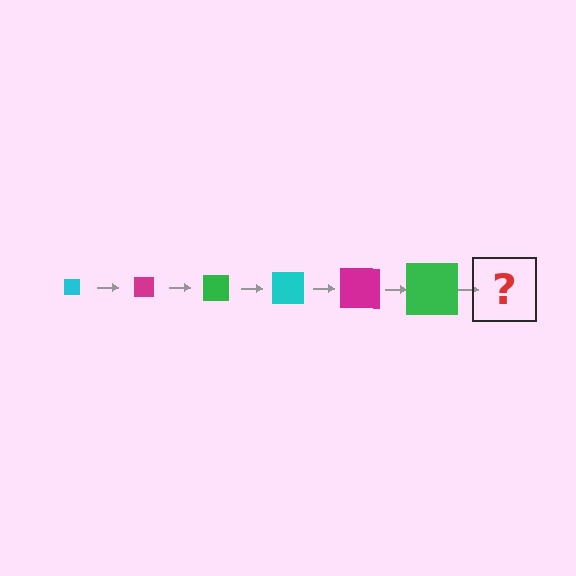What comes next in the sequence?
The next element should be a cyan square, larger than the previous one.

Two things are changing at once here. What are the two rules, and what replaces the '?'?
The two rules are that the square grows larger each step and the color cycles through cyan, magenta, and green. The '?' should be a cyan square, larger than the previous one.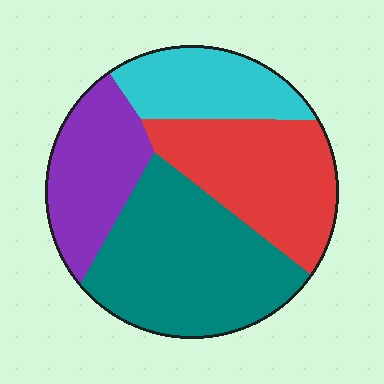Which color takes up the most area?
Teal, at roughly 35%.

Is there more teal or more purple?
Teal.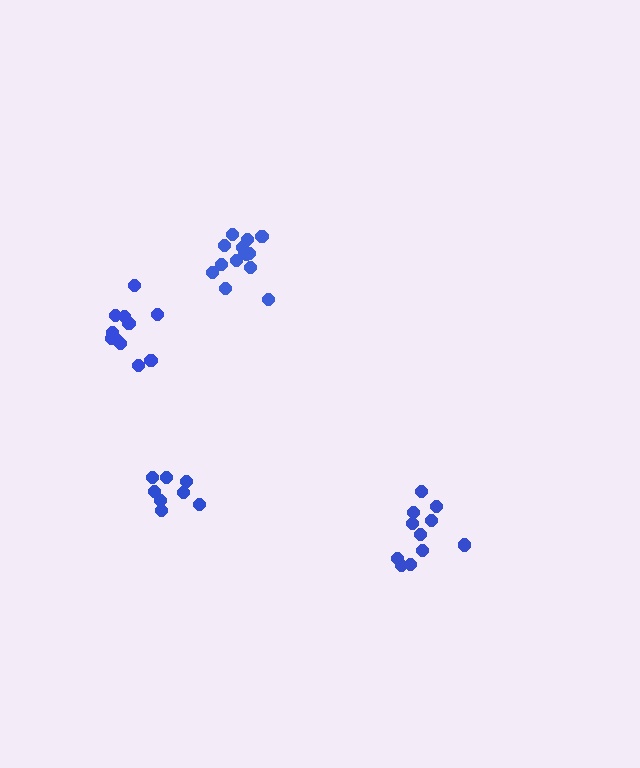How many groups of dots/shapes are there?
There are 4 groups.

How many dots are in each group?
Group 1: 11 dots, Group 2: 14 dots, Group 3: 8 dots, Group 4: 11 dots (44 total).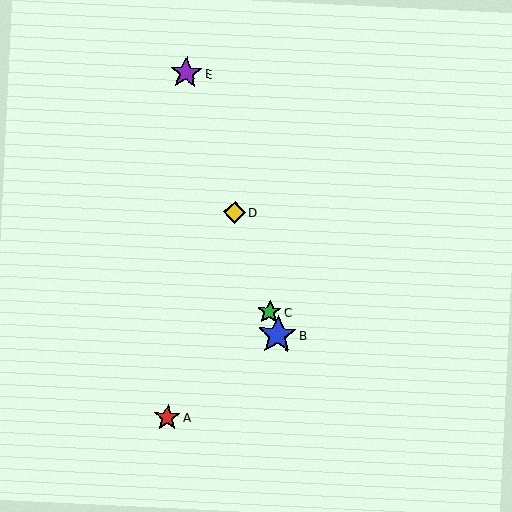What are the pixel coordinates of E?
Object E is at (186, 73).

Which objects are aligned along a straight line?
Objects B, C, D, E are aligned along a straight line.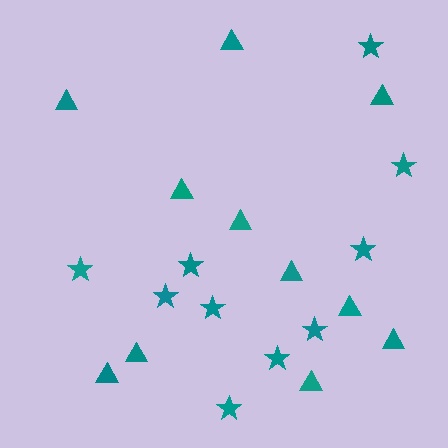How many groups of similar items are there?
There are 2 groups: one group of stars (10) and one group of triangles (11).